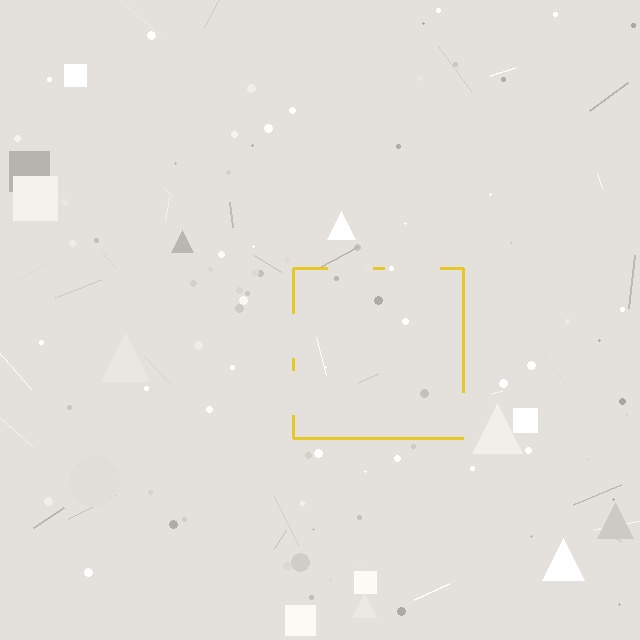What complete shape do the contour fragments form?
The contour fragments form a square.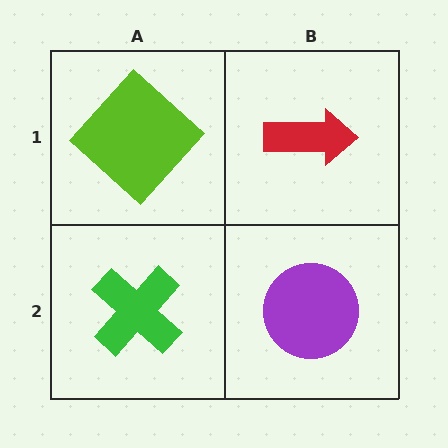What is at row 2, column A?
A green cross.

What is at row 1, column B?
A red arrow.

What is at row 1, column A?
A lime diamond.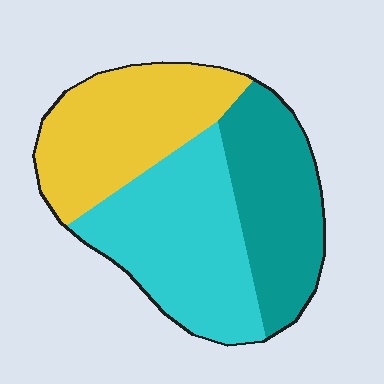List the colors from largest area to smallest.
From largest to smallest: cyan, yellow, teal.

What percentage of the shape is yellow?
Yellow covers 33% of the shape.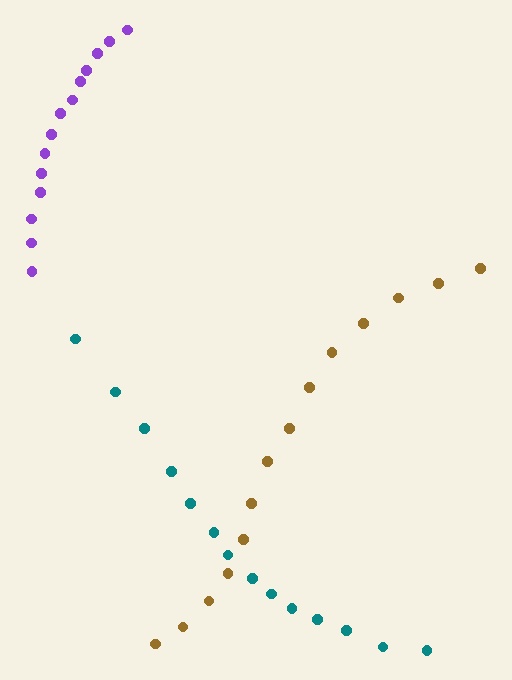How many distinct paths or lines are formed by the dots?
There are 3 distinct paths.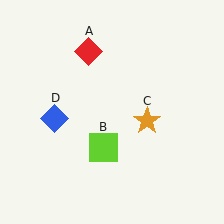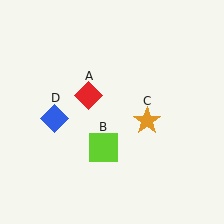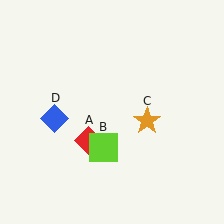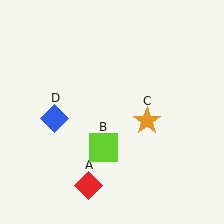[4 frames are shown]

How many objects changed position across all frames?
1 object changed position: red diamond (object A).